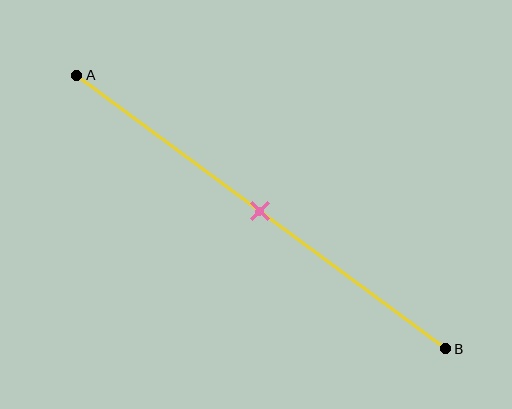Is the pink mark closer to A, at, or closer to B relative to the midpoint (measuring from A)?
The pink mark is approximately at the midpoint of segment AB.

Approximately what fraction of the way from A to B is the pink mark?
The pink mark is approximately 50% of the way from A to B.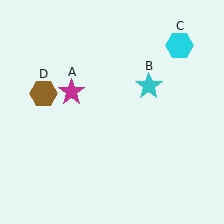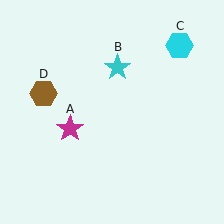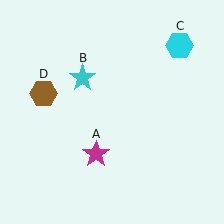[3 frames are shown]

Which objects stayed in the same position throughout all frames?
Cyan hexagon (object C) and brown hexagon (object D) remained stationary.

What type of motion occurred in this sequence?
The magenta star (object A), cyan star (object B) rotated counterclockwise around the center of the scene.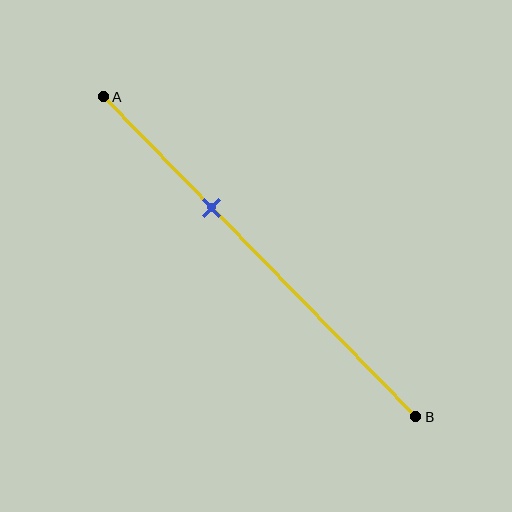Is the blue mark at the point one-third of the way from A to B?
Yes, the mark is approximately at the one-third point.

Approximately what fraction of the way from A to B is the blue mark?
The blue mark is approximately 35% of the way from A to B.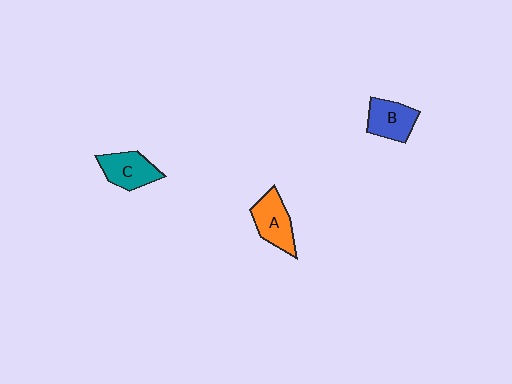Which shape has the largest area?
Shape A (orange).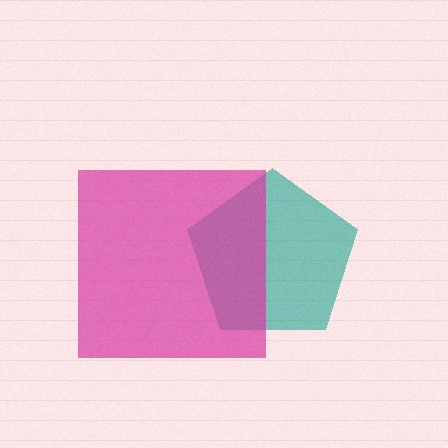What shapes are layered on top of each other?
The layered shapes are: a teal pentagon, a magenta square.